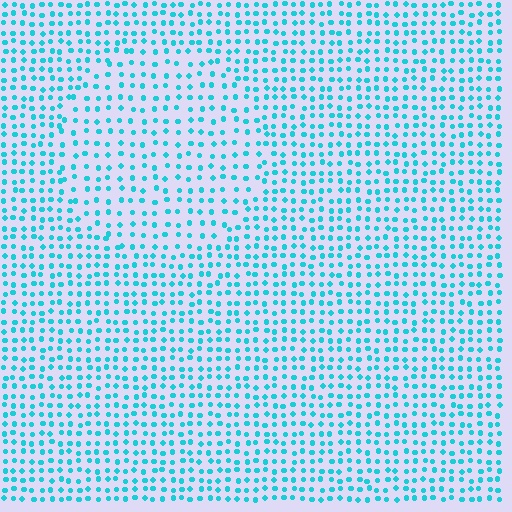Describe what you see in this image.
The image contains small cyan elements arranged at two different densities. A circle-shaped region is visible where the elements are less densely packed than the surrounding area.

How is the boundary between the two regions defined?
The boundary is defined by a change in element density (approximately 1.5x ratio). All elements are the same color, size, and shape.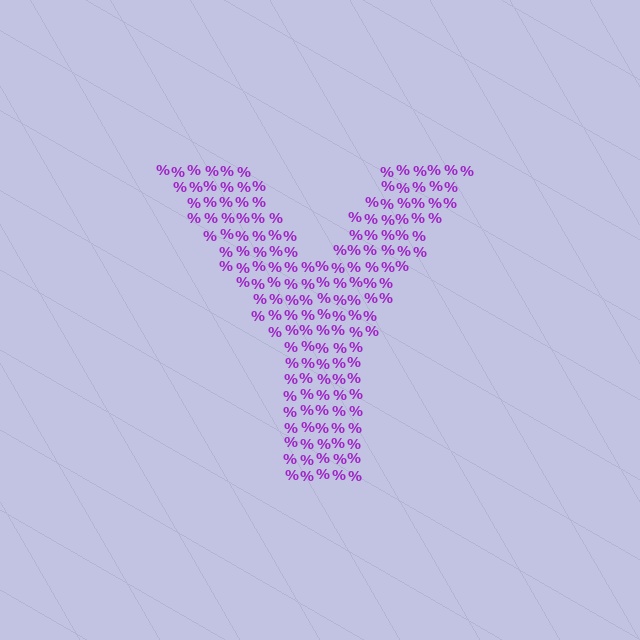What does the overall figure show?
The overall figure shows the letter Y.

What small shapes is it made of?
It is made of small percent signs.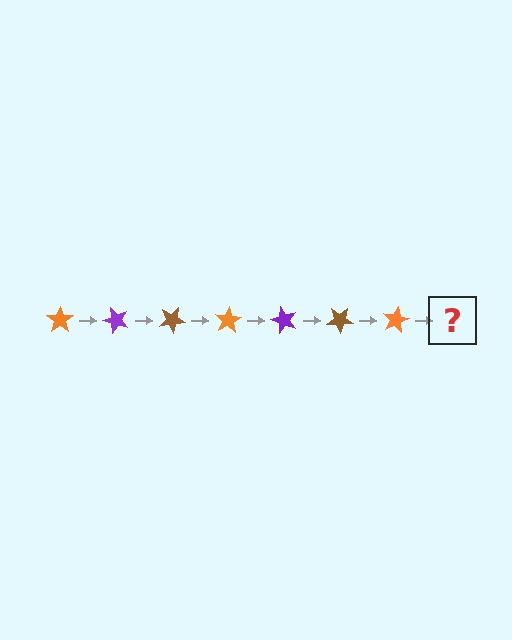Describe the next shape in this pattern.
It should be a purple star, rotated 350 degrees from the start.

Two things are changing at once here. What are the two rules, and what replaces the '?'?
The two rules are that it rotates 50 degrees each step and the color cycles through orange, purple, and brown. The '?' should be a purple star, rotated 350 degrees from the start.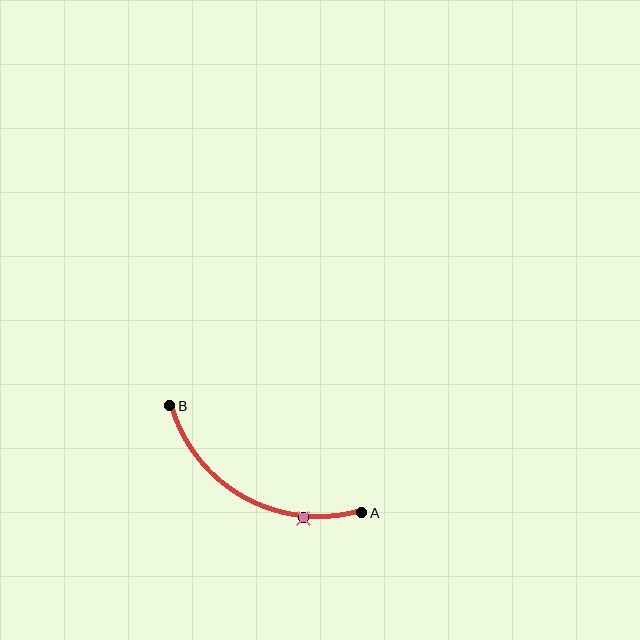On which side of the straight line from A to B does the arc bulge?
The arc bulges below the straight line connecting A and B.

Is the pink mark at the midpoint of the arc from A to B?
No. The pink mark lies on the arc but is closer to endpoint A. The arc midpoint would be at the point on the curve equidistant along the arc from both A and B.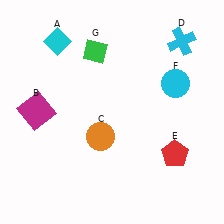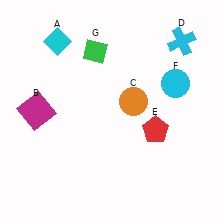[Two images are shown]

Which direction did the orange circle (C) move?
The orange circle (C) moved up.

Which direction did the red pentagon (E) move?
The red pentagon (E) moved up.